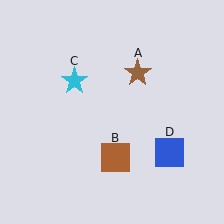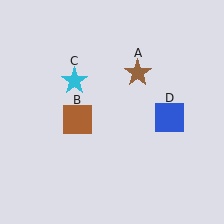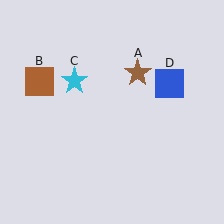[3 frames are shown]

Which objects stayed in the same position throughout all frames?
Brown star (object A) and cyan star (object C) remained stationary.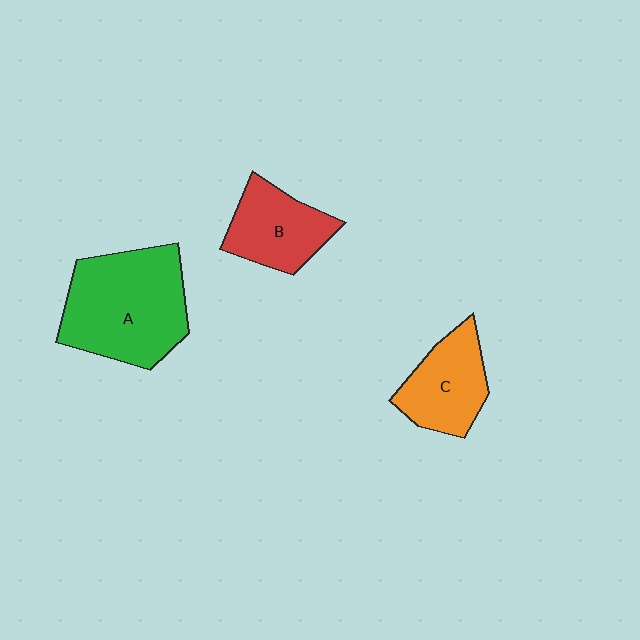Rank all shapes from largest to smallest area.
From largest to smallest: A (green), C (orange), B (red).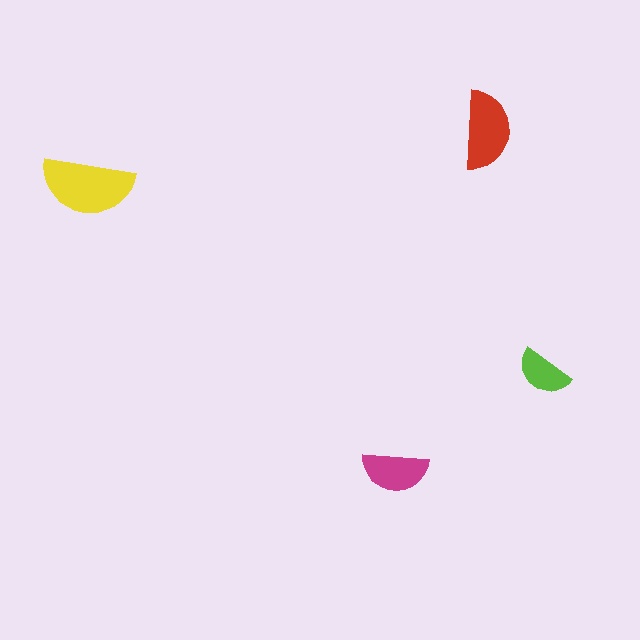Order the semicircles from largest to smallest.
the yellow one, the red one, the magenta one, the lime one.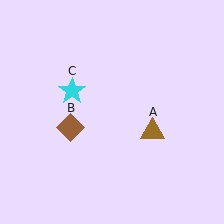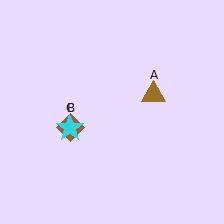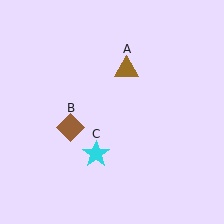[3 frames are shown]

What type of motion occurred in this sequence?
The brown triangle (object A), cyan star (object C) rotated counterclockwise around the center of the scene.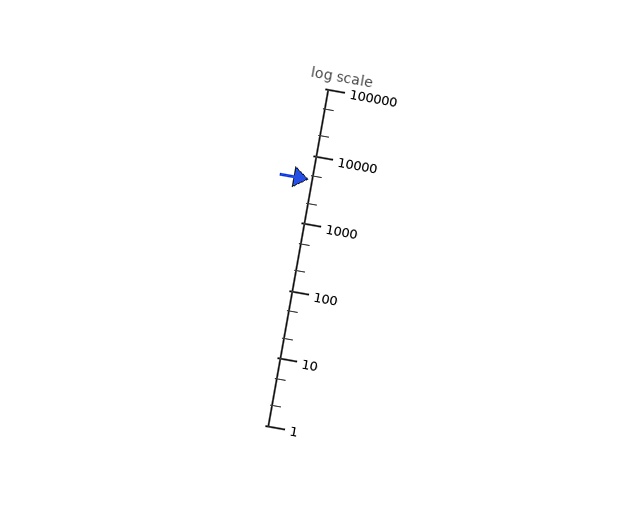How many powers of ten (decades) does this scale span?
The scale spans 5 decades, from 1 to 100000.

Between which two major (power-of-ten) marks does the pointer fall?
The pointer is between 1000 and 10000.